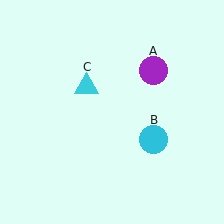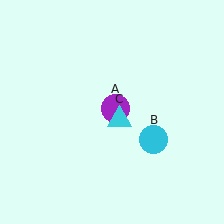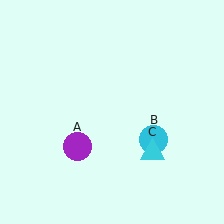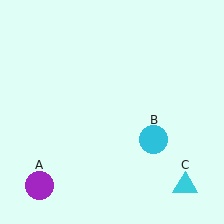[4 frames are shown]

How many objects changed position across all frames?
2 objects changed position: purple circle (object A), cyan triangle (object C).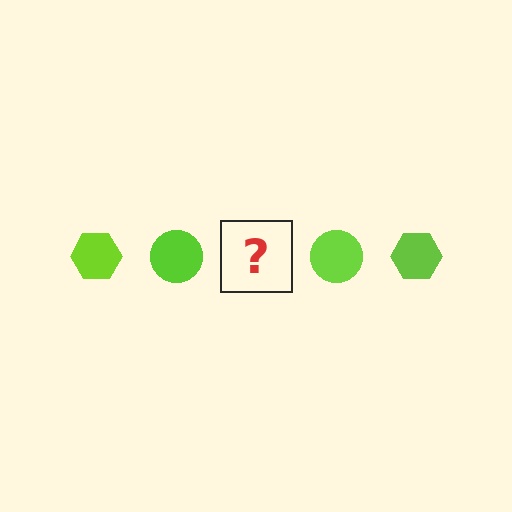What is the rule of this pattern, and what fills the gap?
The rule is that the pattern cycles through hexagon, circle shapes in lime. The gap should be filled with a lime hexagon.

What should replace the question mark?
The question mark should be replaced with a lime hexagon.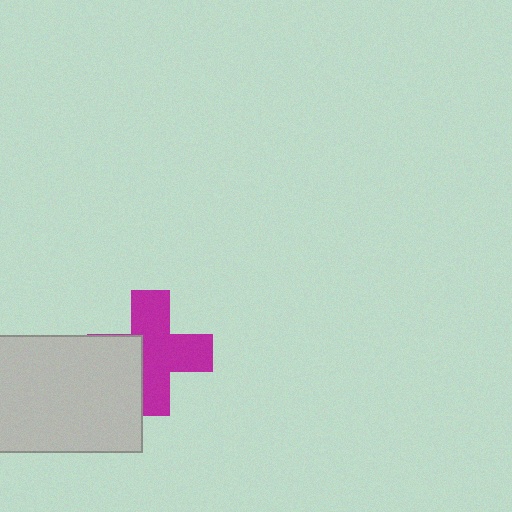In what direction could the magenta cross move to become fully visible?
The magenta cross could move right. That would shift it out from behind the light gray rectangle entirely.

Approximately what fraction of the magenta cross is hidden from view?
Roughly 31% of the magenta cross is hidden behind the light gray rectangle.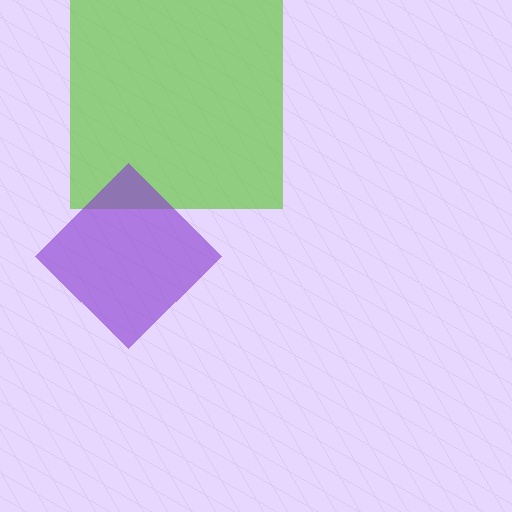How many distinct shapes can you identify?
There are 2 distinct shapes: a lime square, a purple diamond.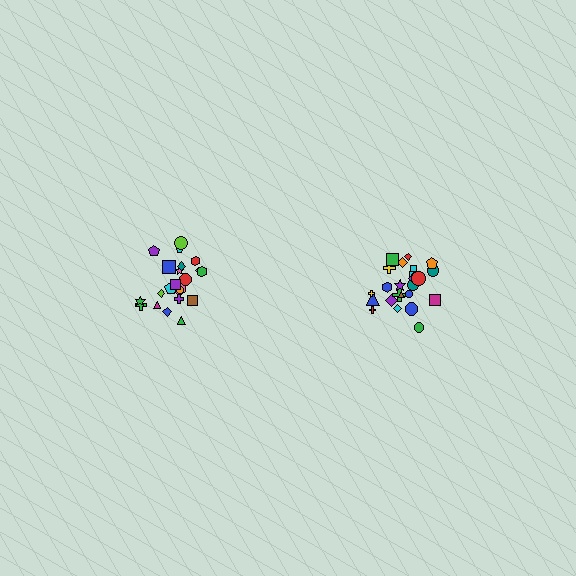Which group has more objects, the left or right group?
The right group.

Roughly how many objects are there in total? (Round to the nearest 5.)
Roughly 45 objects in total.